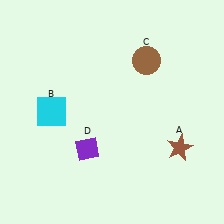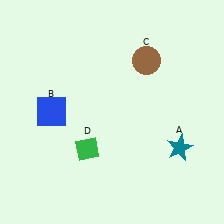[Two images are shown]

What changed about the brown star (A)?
In Image 1, A is brown. In Image 2, it changed to teal.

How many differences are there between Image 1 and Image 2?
There are 3 differences between the two images.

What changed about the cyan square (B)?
In Image 1, B is cyan. In Image 2, it changed to blue.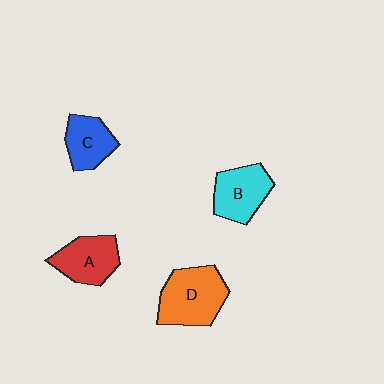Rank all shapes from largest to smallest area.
From largest to smallest: D (orange), B (cyan), A (red), C (blue).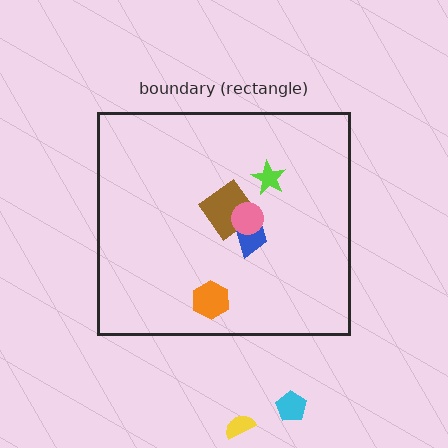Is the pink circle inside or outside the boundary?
Inside.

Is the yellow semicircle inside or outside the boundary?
Outside.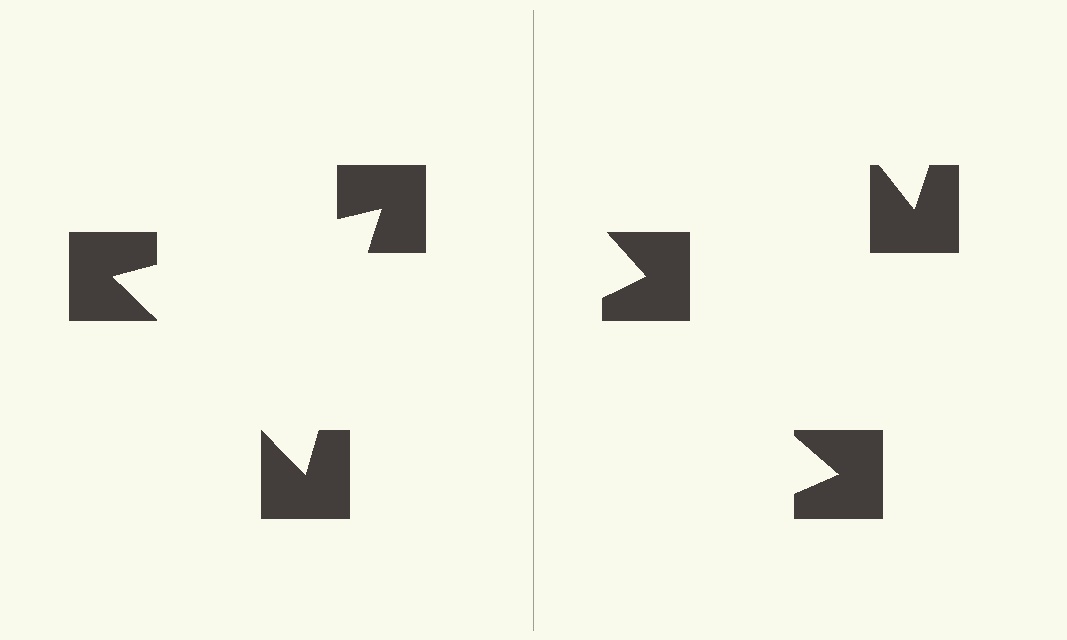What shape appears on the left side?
An illusory triangle.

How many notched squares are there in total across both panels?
6 — 3 on each side.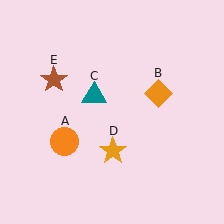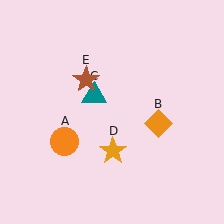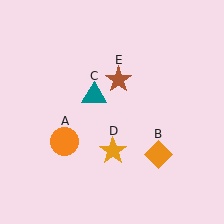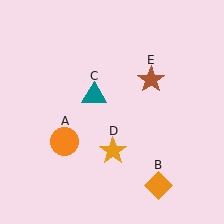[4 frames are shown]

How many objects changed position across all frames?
2 objects changed position: orange diamond (object B), brown star (object E).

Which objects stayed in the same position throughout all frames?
Orange circle (object A) and teal triangle (object C) and orange star (object D) remained stationary.